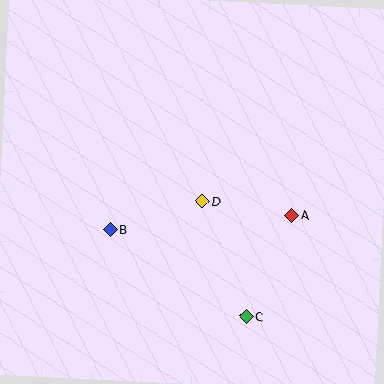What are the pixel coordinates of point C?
Point C is at (246, 317).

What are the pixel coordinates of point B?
Point B is at (110, 229).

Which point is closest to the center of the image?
Point D at (202, 201) is closest to the center.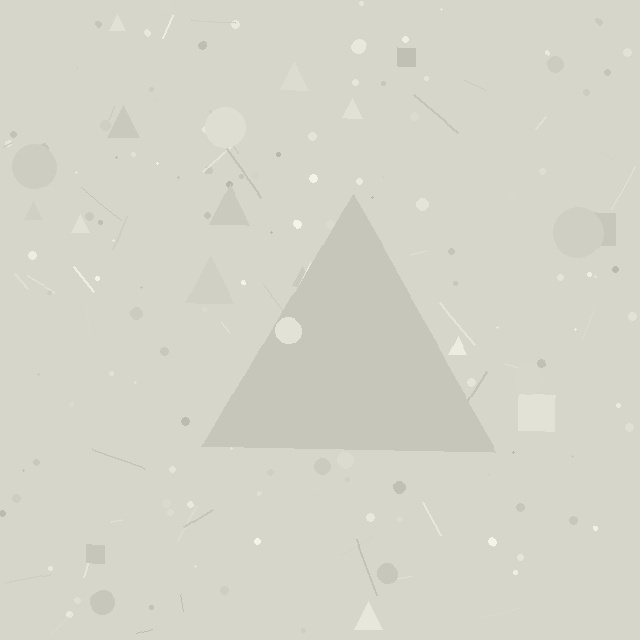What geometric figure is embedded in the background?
A triangle is embedded in the background.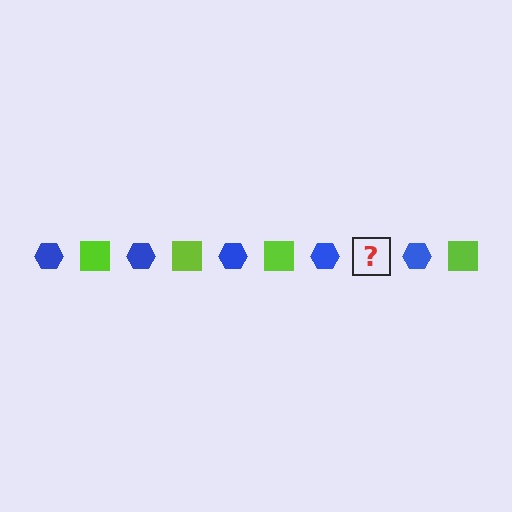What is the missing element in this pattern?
The missing element is a lime square.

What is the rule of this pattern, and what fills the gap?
The rule is that the pattern alternates between blue hexagon and lime square. The gap should be filled with a lime square.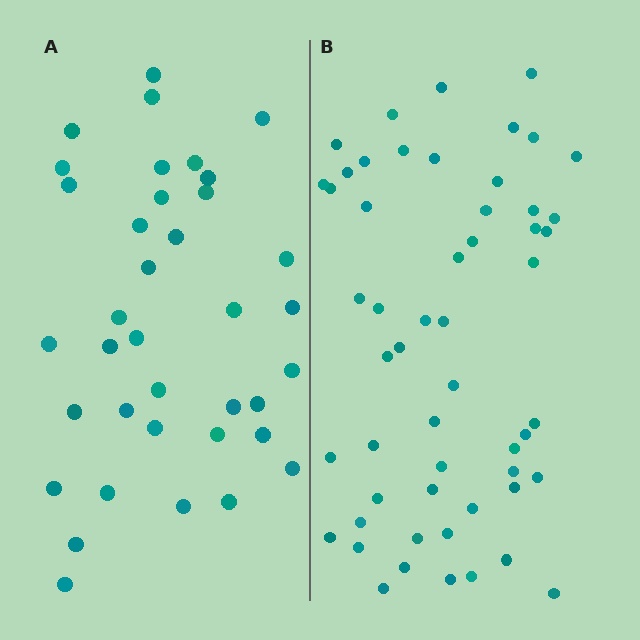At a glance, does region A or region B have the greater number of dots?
Region B (the right region) has more dots.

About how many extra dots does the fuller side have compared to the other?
Region B has approximately 15 more dots than region A.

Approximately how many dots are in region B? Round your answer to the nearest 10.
About 50 dots. (The exact count is 54, which rounds to 50.)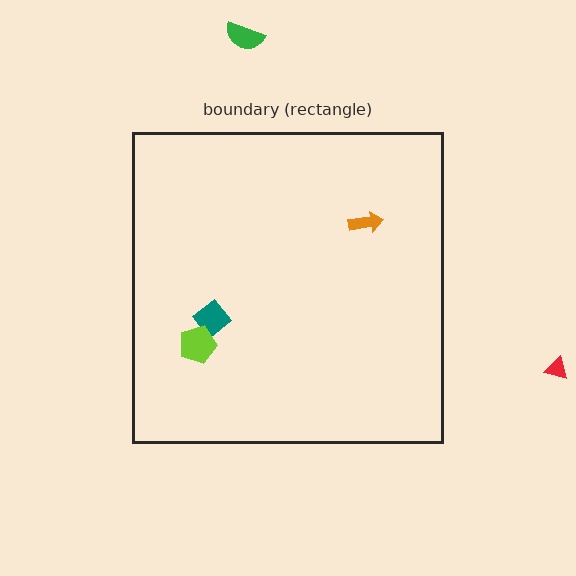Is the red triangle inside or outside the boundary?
Outside.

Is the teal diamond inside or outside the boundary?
Inside.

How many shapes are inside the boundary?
3 inside, 2 outside.